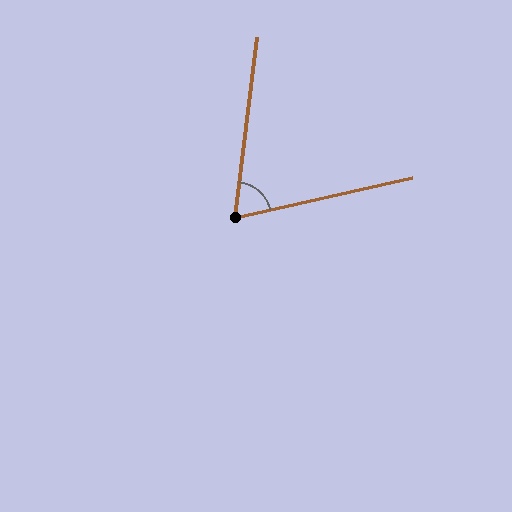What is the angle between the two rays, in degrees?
Approximately 70 degrees.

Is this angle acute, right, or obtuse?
It is acute.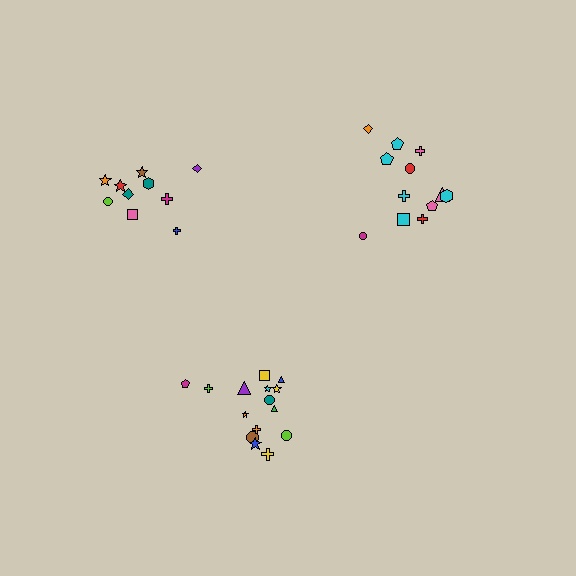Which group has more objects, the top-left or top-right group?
The top-right group.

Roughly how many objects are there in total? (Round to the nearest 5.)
Roughly 35 objects in total.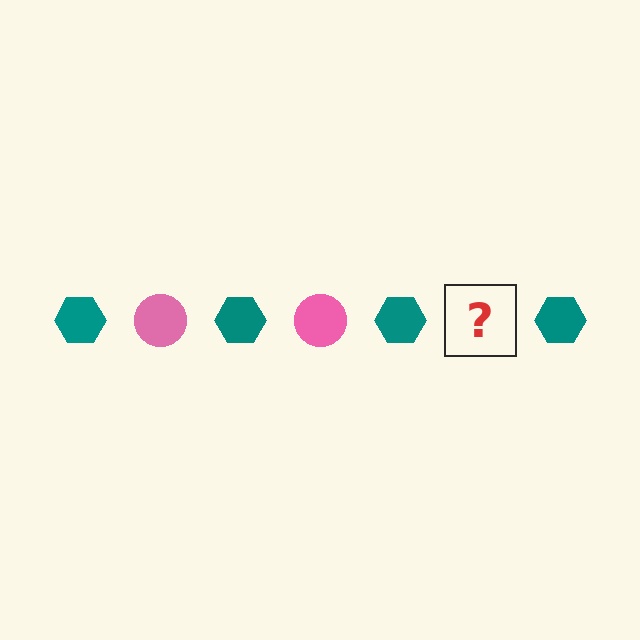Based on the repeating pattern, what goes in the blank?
The blank should be a pink circle.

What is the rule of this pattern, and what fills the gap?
The rule is that the pattern alternates between teal hexagon and pink circle. The gap should be filled with a pink circle.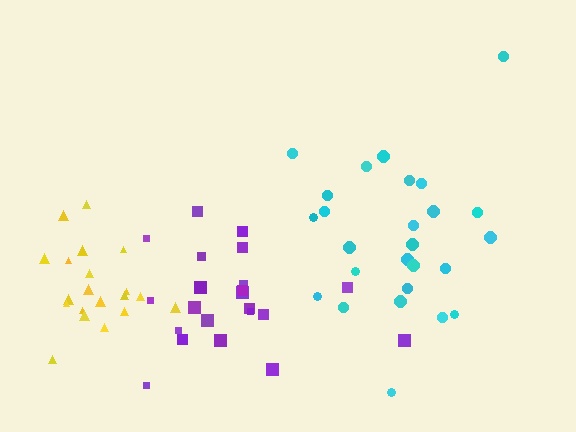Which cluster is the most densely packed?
Yellow.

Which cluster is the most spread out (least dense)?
Cyan.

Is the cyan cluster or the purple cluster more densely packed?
Purple.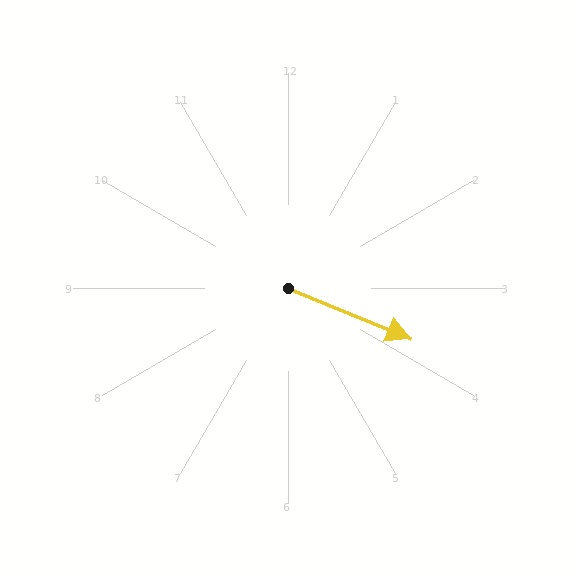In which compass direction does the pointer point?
East.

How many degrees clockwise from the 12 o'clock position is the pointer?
Approximately 112 degrees.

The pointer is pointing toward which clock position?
Roughly 4 o'clock.